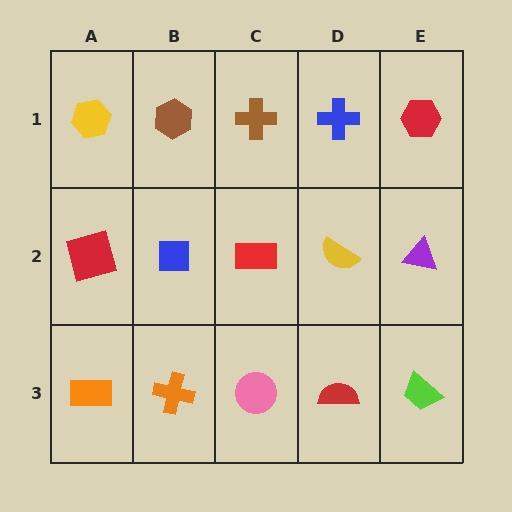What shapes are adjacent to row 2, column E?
A red hexagon (row 1, column E), a lime trapezoid (row 3, column E), a yellow semicircle (row 2, column D).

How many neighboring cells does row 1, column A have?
2.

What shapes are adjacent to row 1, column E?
A purple triangle (row 2, column E), a blue cross (row 1, column D).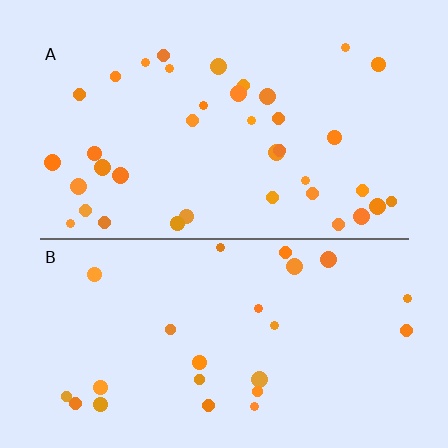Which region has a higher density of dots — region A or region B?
A (the top).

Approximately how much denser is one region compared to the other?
Approximately 1.5× — region A over region B.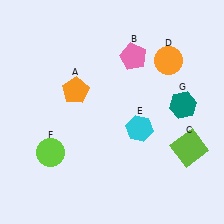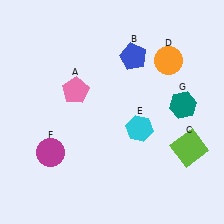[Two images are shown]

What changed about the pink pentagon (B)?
In Image 1, B is pink. In Image 2, it changed to blue.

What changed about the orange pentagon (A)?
In Image 1, A is orange. In Image 2, it changed to pink.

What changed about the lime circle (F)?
In Image 1, F is lime. In Image 2, it changed to magenta.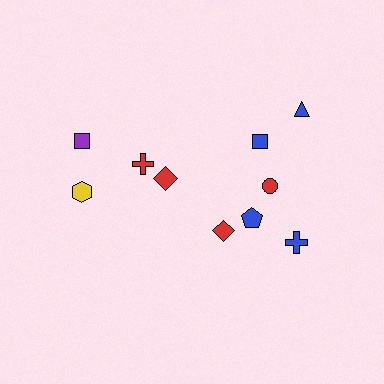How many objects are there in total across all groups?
There are 10 objects.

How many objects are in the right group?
There are 6 objects.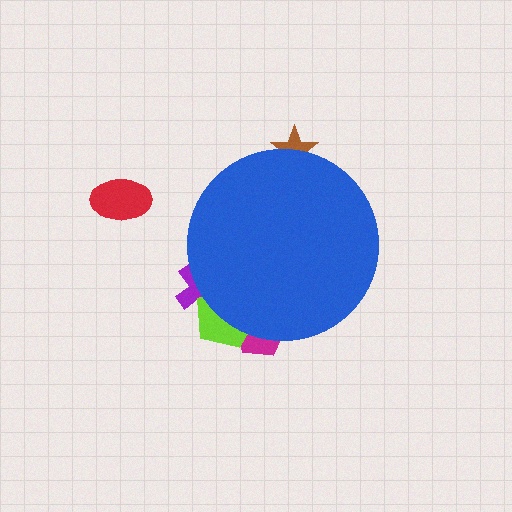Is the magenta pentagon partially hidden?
Yes, the magenta pentagon is partially hidden behind the blue circle.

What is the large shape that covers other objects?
A blue circle.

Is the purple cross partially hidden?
Yes, the purple cross is partially hidden behind the blue circle.